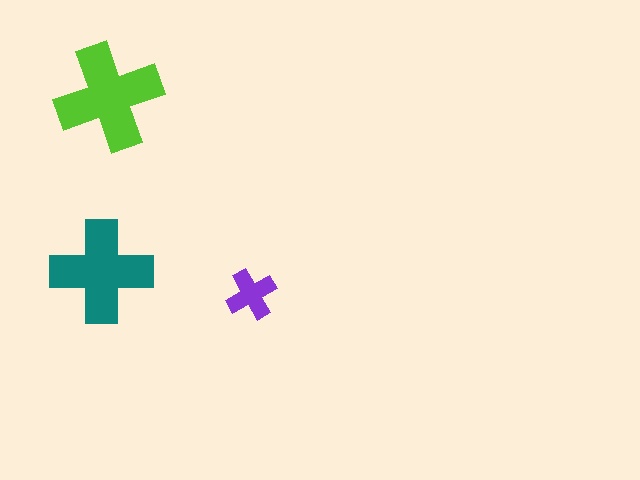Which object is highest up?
The lime cross is topmost.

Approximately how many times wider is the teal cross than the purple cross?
About 2 times wider.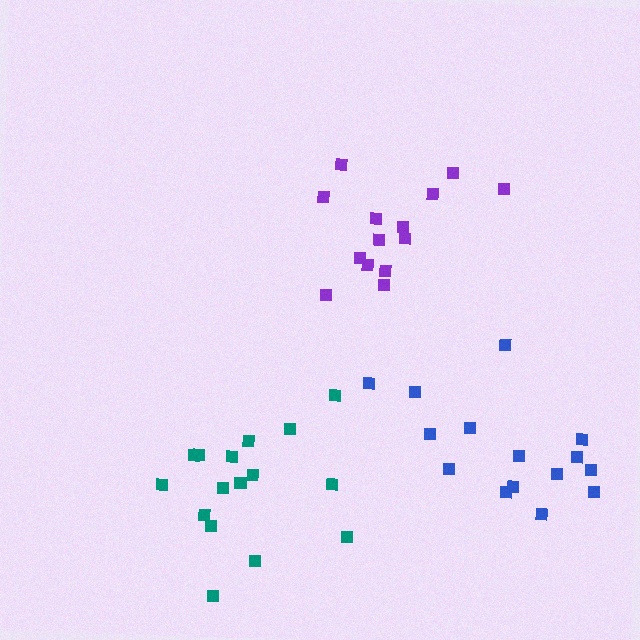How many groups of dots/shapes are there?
There are 3 groups.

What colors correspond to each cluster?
The clusters are colored: teal, purple, blue.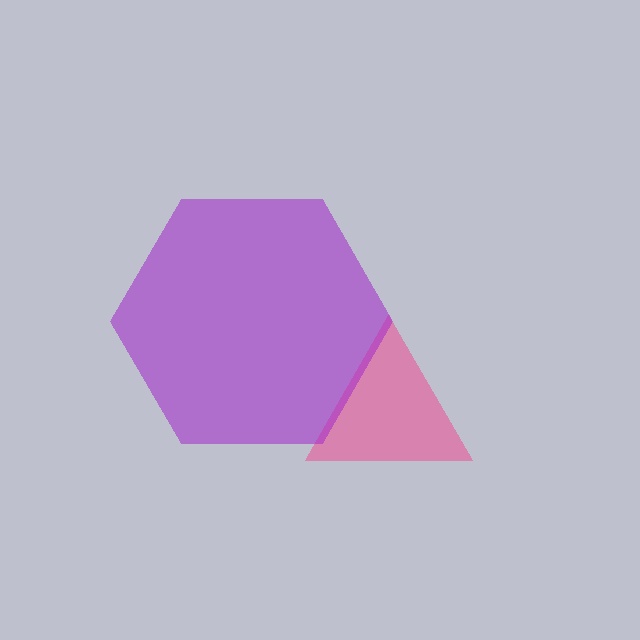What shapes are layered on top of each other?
The layered shapes are: a pink triangle, a purple hexagon.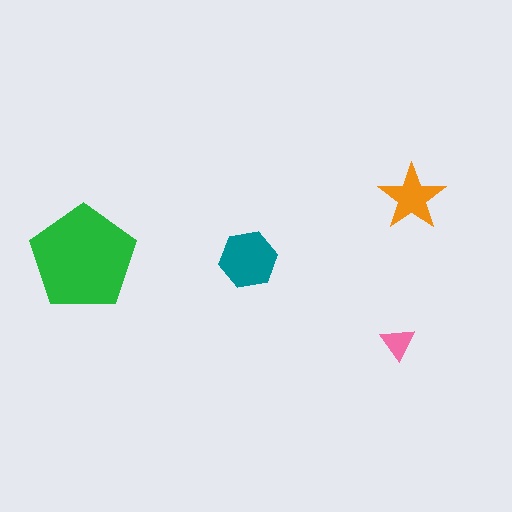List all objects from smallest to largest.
The pink triangle, the orange star, the teal hexagon, the green pentagon.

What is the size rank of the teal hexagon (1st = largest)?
2nd.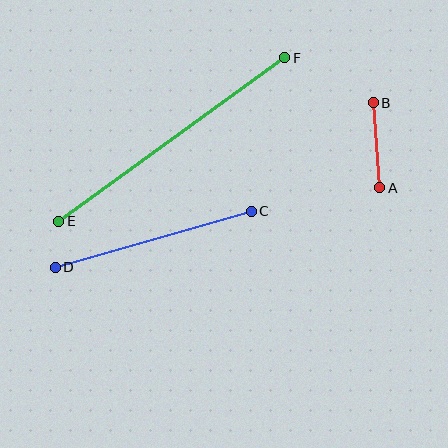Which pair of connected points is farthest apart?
Points E and F are farthest apart.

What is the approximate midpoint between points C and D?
The midpoint is at approximately (153, 239) pixels.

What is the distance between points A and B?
The distance is approximately 85 pixels.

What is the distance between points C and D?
The distance is approximately 204 pixels.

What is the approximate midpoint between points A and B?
The midpoint is at approximately (376, 145) pixels.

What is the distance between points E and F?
The distance is approximately 279 pixels.